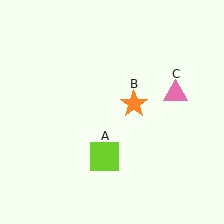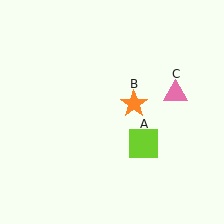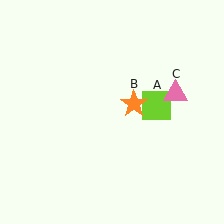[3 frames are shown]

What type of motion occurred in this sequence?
The lime square (object A) rotated counterclockwise around the center of the scene.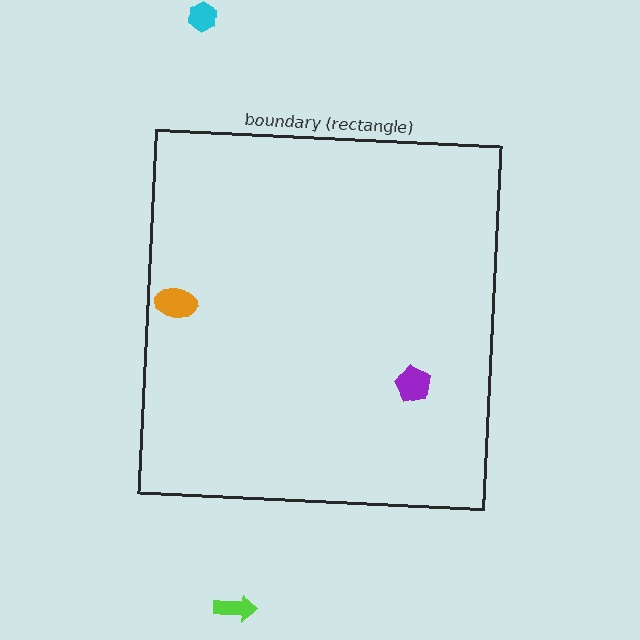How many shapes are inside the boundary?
2 inside, 2 outside.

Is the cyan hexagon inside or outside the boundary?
Outside.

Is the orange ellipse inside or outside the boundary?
Inside.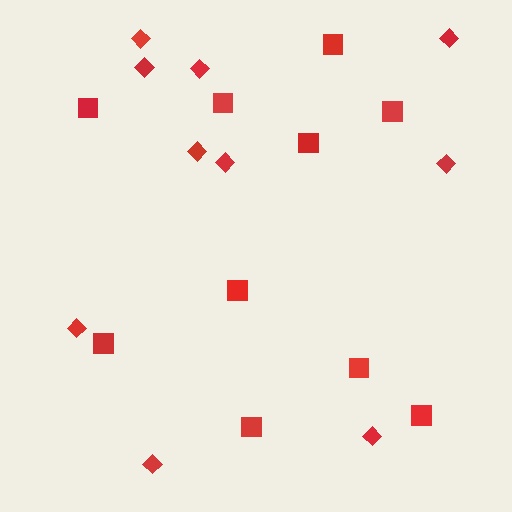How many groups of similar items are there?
There are 2 groups: one group of diamonds (10) and one group of squares (10).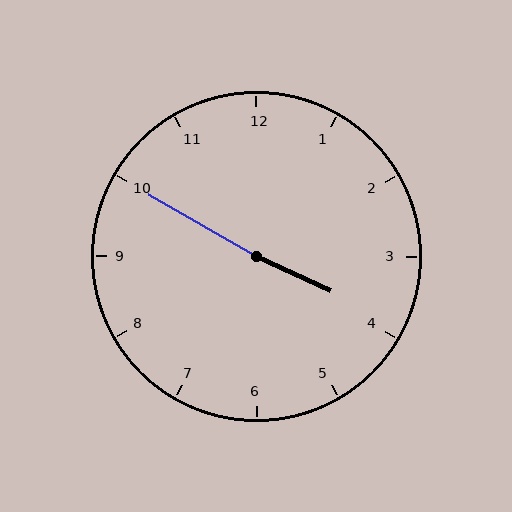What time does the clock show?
3:50.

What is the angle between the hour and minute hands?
Approximately 175 degrees.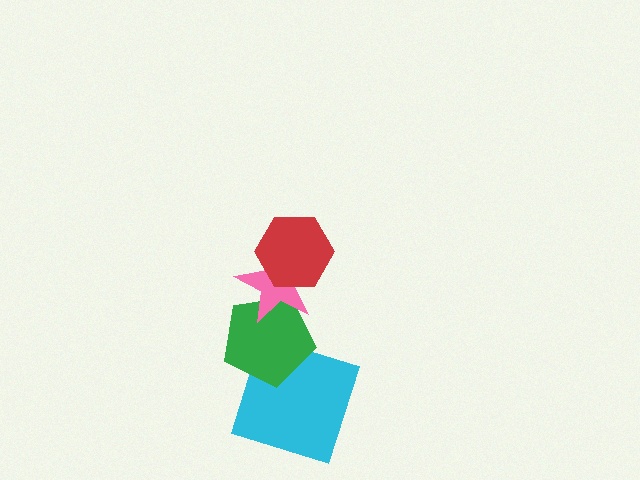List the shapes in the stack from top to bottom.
From top to bottom: the red hexagon, the pink star, the green pentagon, the cyan square.